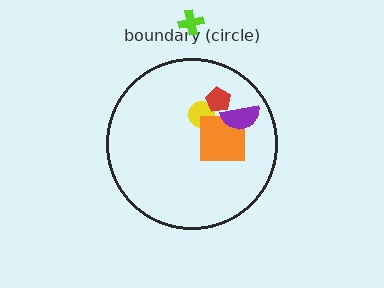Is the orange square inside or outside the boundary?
Inside.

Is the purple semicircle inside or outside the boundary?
Inside.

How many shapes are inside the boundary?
4 inside, 1 outside.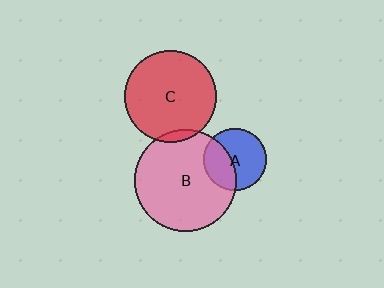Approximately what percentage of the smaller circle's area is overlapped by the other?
Approximately 5%.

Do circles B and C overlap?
Yes.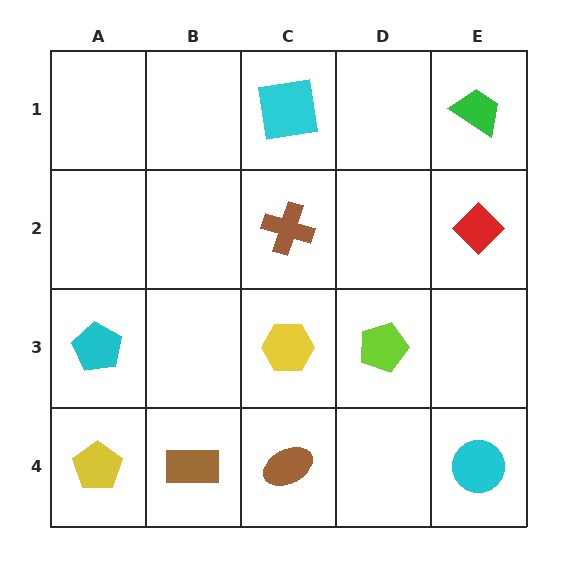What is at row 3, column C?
A yellow hexagon.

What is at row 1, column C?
A cyan square.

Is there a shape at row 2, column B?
No, that cell is empty.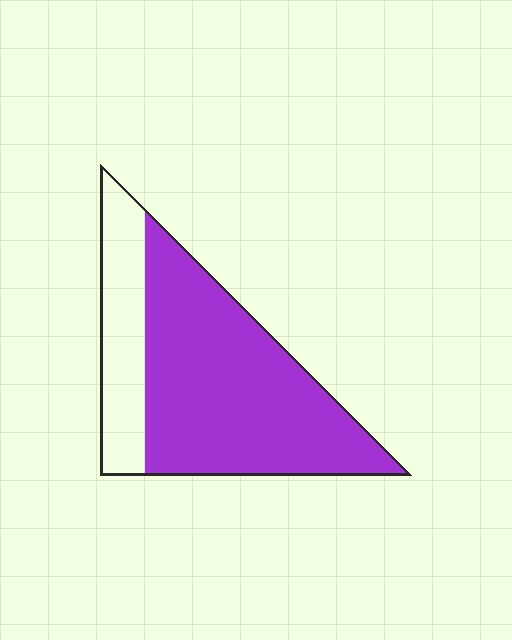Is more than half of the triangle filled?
Yes.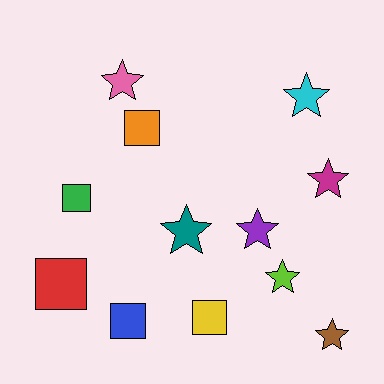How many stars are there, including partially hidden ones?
There are 7 stars.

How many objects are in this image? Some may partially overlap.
There are 12 objects.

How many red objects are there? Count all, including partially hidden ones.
There is 1 red object.